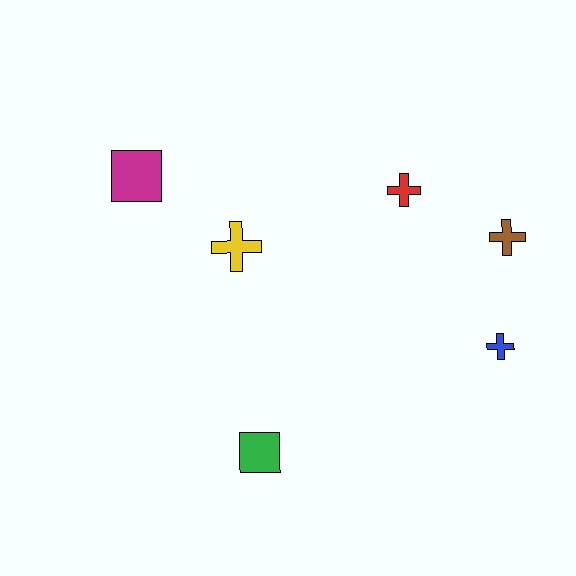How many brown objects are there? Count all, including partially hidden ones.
There is 1 brown object.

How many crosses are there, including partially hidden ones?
There are 4 crosses.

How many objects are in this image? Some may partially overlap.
There are 6 objects.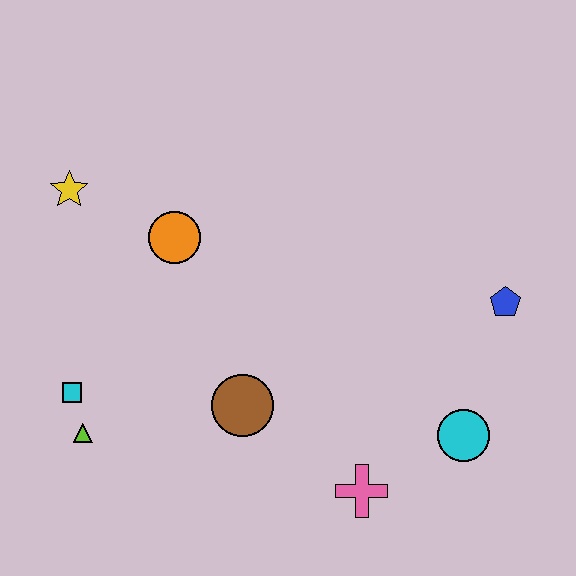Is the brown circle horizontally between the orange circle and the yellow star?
No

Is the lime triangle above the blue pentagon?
No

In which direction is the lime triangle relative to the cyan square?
The lime triangle is below the cyan square.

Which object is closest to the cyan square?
The lime triangle is closest to the cyan square.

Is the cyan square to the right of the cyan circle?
No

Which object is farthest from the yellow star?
The cyan circle is farthest from the yellow star.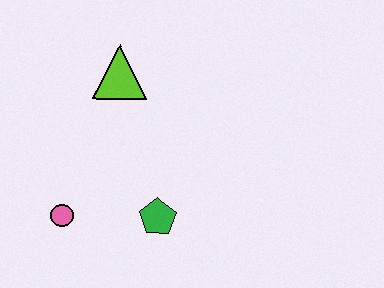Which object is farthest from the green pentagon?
The lime triangle is farthest from the green pentagon.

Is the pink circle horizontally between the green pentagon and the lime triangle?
No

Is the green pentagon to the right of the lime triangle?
Yes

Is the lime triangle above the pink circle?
Yes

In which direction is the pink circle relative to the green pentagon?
The pink circle is to the left of the green pentagon.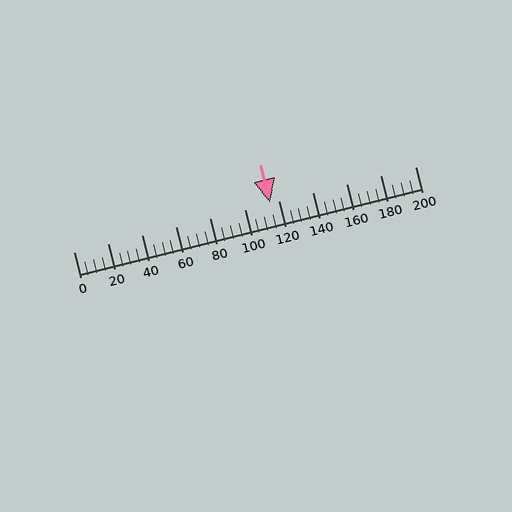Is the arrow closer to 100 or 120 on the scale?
The arrow is closer to 120.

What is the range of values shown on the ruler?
The ruler shows values from 0 to 200.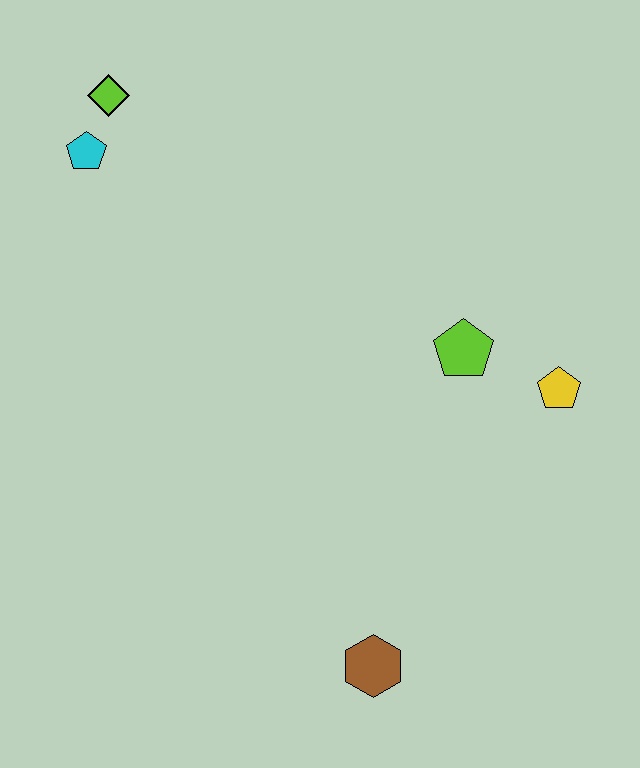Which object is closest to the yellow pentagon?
The lime pentagon is closest to the yellow pentagon.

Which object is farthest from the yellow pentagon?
The lime diamond is farthest from the yellow pentagon.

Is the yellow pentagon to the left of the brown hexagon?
No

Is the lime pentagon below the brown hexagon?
No